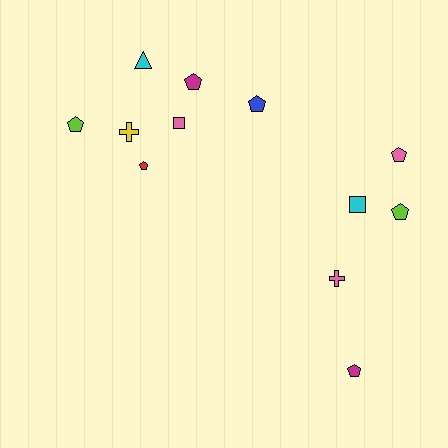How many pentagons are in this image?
There are 7 pentagons.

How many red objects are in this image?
There is 1 red object.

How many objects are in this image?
There are 12 objects.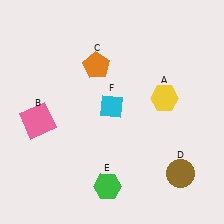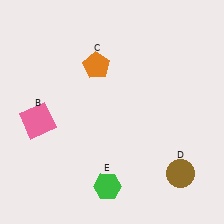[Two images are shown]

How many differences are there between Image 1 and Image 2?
There are 2 differences between the two images.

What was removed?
The yellow hexagon (A), the cyan diamond (F) were removed in Image 2.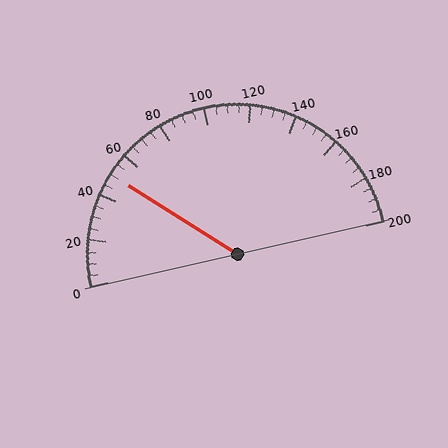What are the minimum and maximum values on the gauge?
The gauge ranges from 0 to 200.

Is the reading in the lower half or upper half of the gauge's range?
The reading is in the lower half of the range (0 to 200).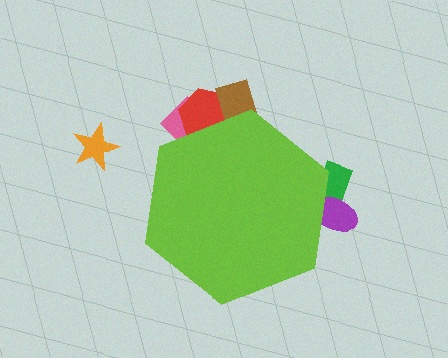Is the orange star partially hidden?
No, the orange star is fully visible.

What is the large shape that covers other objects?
A lime hexagon.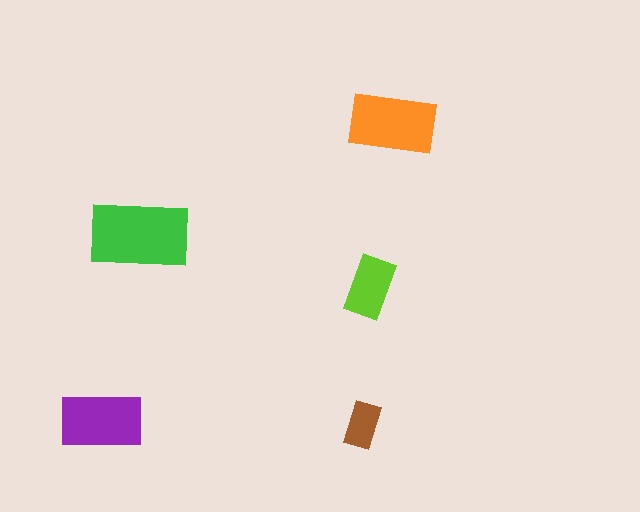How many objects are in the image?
There are 5 objects in the image.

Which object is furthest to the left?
The purple rectangle is leftmost.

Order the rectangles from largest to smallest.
the green one, the orange one, the purple one, the lime one, the brown one.